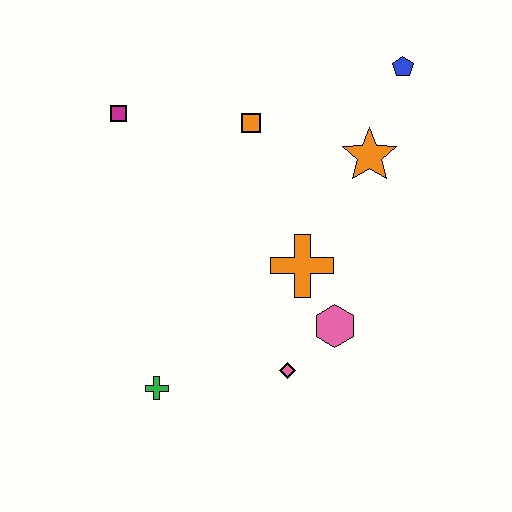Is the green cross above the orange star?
No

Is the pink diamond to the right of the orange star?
No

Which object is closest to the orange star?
The blue pentagon is closest to the orange star.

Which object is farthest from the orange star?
The green cross is farthest from the orange star.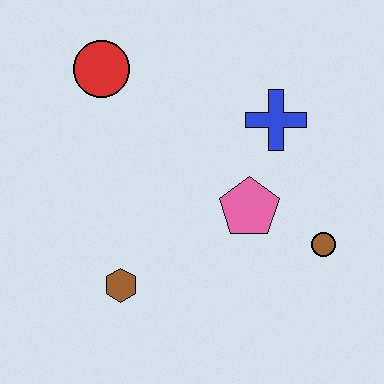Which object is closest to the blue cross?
The pink pentagon is closest to the blue cross.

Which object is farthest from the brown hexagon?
The blue cross is farthest from the brown hexagon.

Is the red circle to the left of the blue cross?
Yes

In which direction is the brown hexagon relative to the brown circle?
The brown hexagon is to the left of the brown circle.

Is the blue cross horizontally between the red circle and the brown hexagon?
No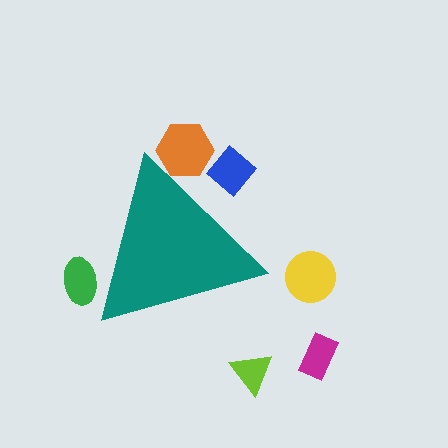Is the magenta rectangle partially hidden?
No, the magenta rectangle is fully visible.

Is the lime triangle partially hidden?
No, the lime triangle is fully visible.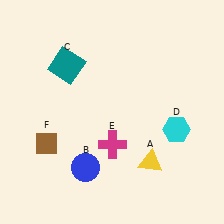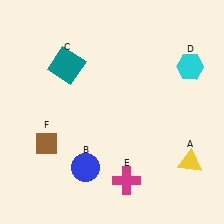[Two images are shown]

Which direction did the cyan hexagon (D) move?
The cyan hexagon (D) moved up.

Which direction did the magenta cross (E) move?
The magenta cross (E) moved down.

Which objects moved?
The objects that moved are: the yellow triangle (A), the cyan hexagon (D), the magenta cross (E).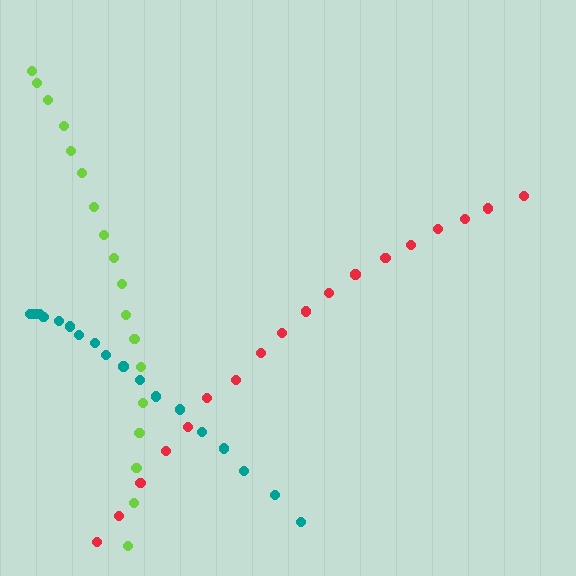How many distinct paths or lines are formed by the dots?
There are 3 distinct paths.